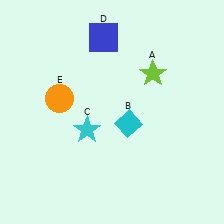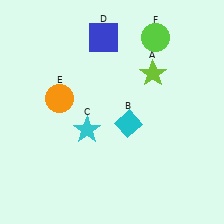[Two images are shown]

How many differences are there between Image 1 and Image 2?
There is 1 difference between the two images.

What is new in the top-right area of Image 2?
A lime circle (F) was added in the top-right area of Image 2.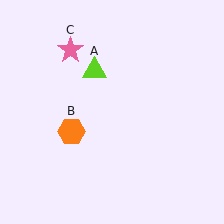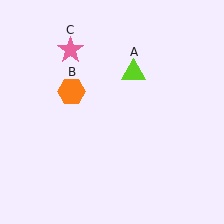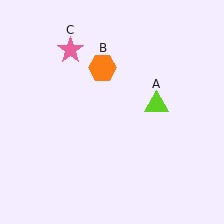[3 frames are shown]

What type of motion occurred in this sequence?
The lime triangle (object A), orange hexagon (object B) rotated clockwise around the center of the scene.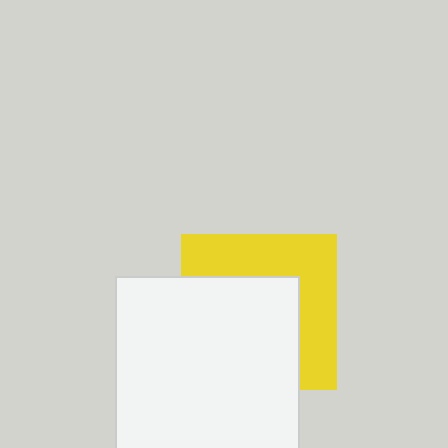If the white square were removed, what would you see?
You would see the complete yellow square.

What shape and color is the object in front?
The object in front is a white square.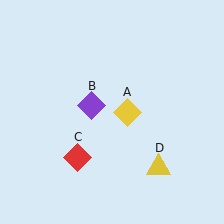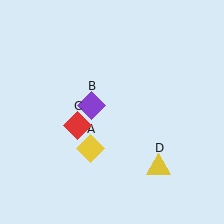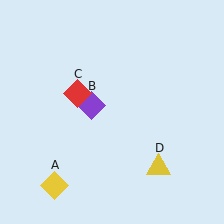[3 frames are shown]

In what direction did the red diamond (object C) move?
The red diamond (object C) moved up.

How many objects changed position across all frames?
2 objects changed position: yellow diamond (object A), red diamond (object C).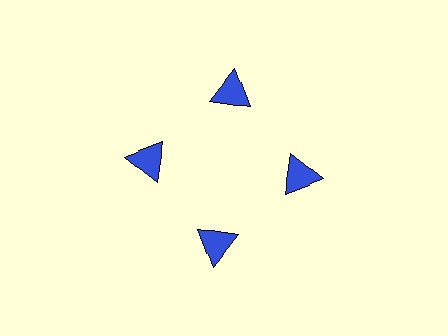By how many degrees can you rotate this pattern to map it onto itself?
The pattern maps onto itself every 90 degrees of rotation.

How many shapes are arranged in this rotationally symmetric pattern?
There are 4 shapes, arranged in 4 groups of 1.